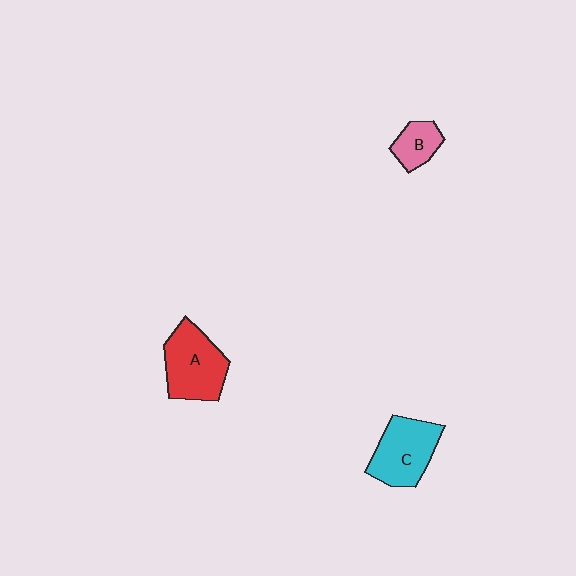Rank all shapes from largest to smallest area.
From largest to smallest: A (red), C (cyan), B (pink).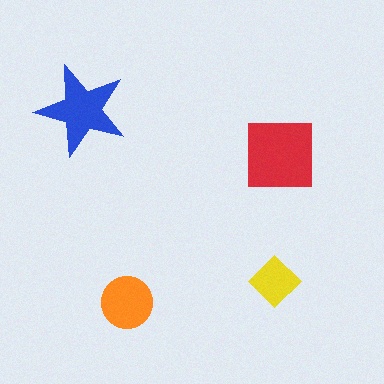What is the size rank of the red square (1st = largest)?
1st.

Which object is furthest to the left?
The blue star is leftmost.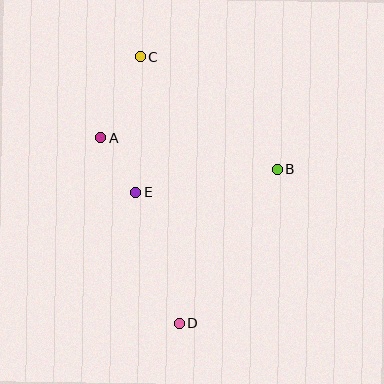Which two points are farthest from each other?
Points C and D are farthest from each other.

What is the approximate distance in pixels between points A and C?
The distance between A and C is approximately 90 pixels.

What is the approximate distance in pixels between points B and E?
The distance between B and E is approximately 144 pixels.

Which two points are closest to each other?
Points A and E are closest to each other.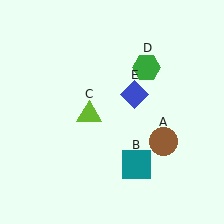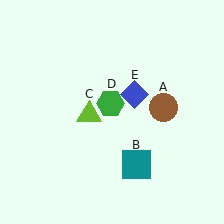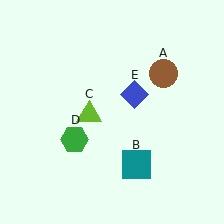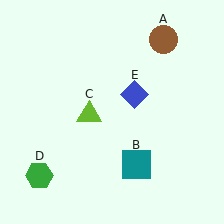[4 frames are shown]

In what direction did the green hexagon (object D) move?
The green hexagon (object D) moved down and to the left.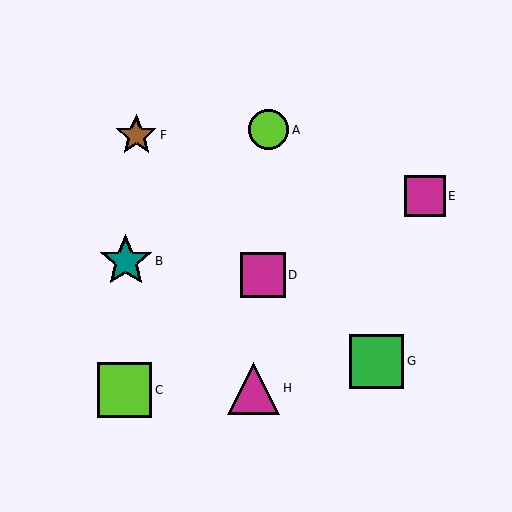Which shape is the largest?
The lime square (labeled C) is the largest.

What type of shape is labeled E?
Shape E is a magenta square.